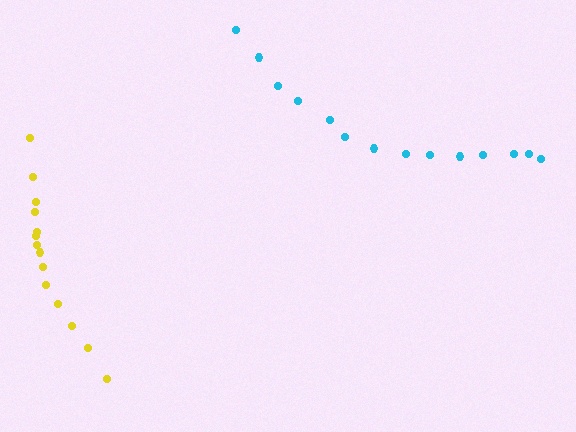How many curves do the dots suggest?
There are 2 distinct paths.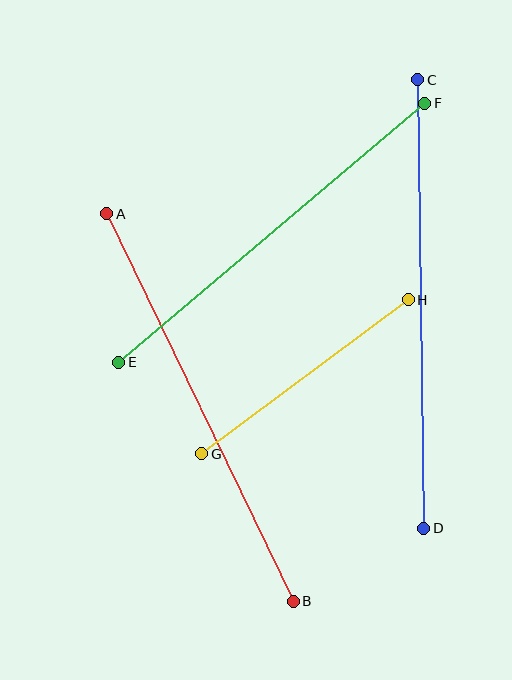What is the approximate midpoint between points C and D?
The midpoint is at approximately (421, 304) pixels.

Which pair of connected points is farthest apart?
Points C and D are farthest apart.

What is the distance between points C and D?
The distance is approximately 448 pixels.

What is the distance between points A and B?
The distance is approximately 430 pixels.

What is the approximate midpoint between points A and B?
The midpoint is at approximately (200, 408) pixels.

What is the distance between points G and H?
The distance is approximately 257 pixels.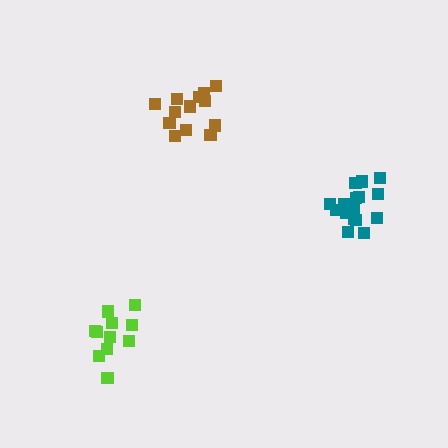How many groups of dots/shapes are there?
There are 3 groups.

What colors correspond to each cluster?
The clusters are colored: lime, teal, brown.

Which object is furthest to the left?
The lime cluster is leftmost.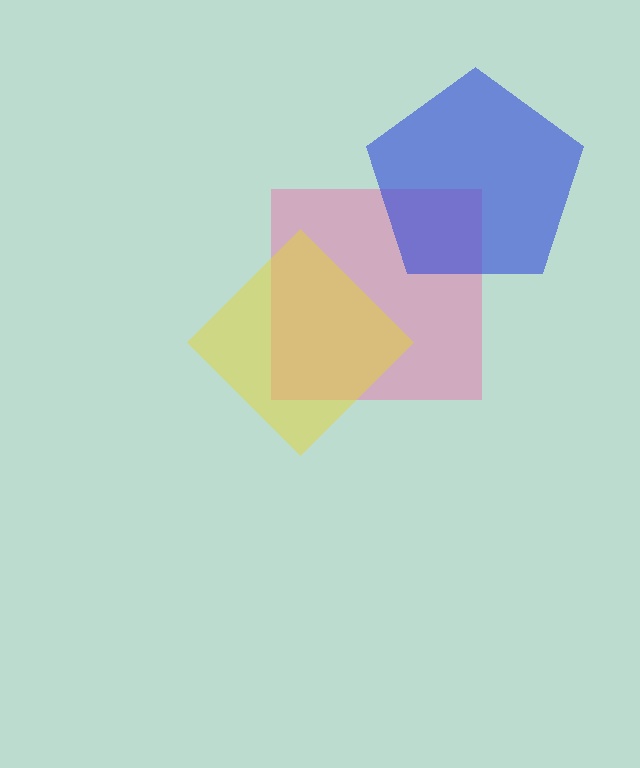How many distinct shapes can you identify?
There are 3 distinct shapes: a pink square, a blue pentagon, a yellow diamond.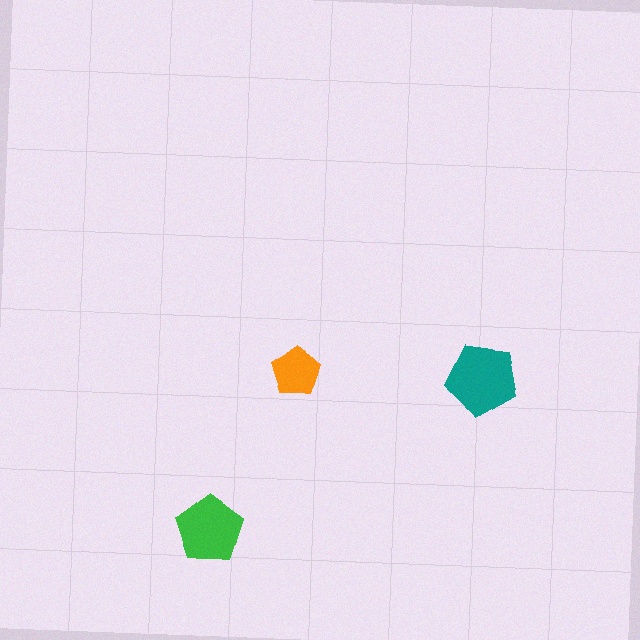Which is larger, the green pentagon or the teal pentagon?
The teal one.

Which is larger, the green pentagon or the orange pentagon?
The green one.